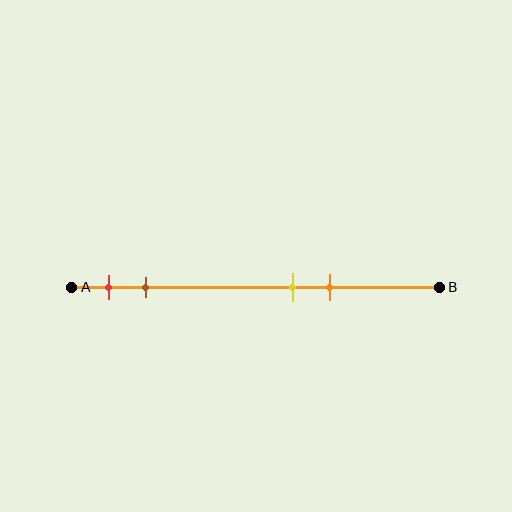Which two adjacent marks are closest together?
The yellow and orange marks are the closest adjacent pair.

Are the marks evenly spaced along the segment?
No, the marks are not evenly spaced.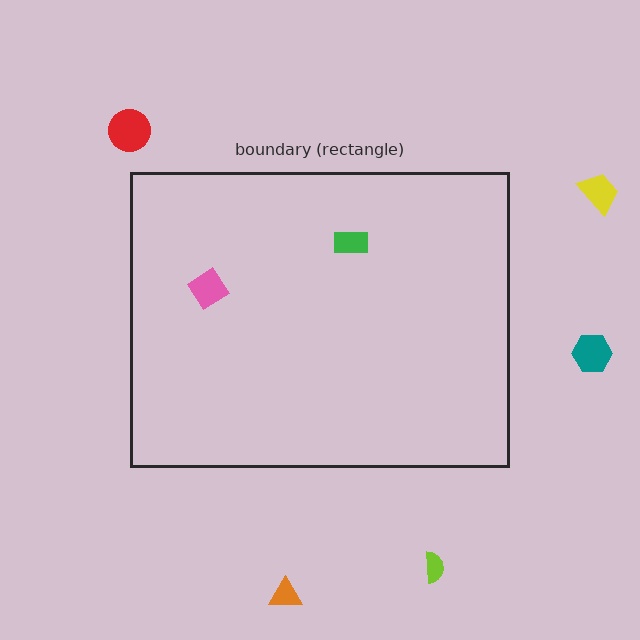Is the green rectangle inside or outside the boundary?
Inside.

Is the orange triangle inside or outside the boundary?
Outside.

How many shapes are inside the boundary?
2 inside, 5 outside.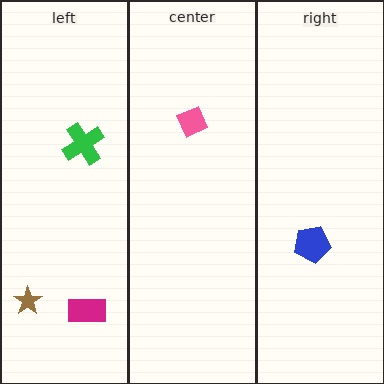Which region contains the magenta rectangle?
The left region.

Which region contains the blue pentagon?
The right region.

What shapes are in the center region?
The pink diamond.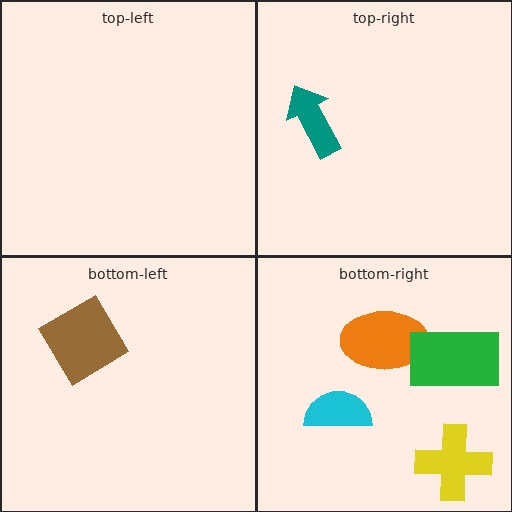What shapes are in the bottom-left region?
The brown diamond.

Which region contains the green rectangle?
The bottom-right region.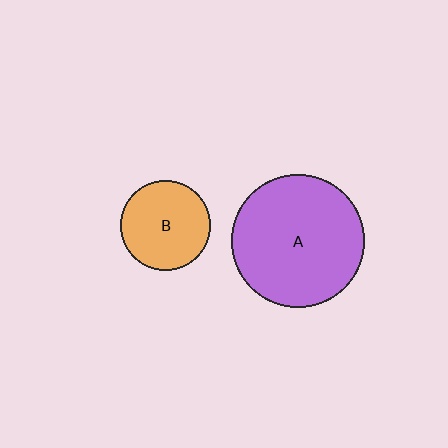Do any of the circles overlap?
No, none of the circles overlap.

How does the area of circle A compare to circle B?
Approximately 2.2 times.